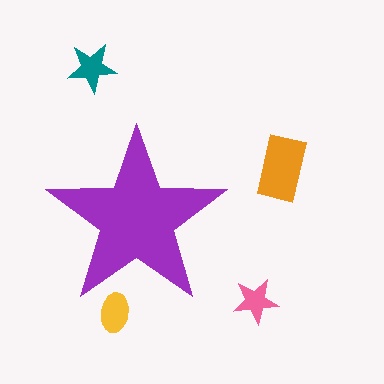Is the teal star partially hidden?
No, the teal star is fully visible.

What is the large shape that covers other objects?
A purple star.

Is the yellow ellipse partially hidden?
Yes, the yellow ellipse is partially hidden behind the purple star.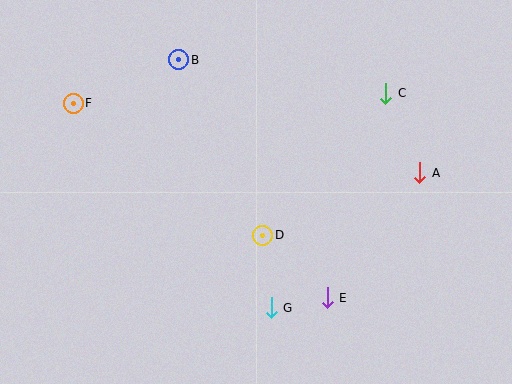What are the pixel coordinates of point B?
Point B is at (179, 60).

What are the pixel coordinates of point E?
Point E is at (327, 298).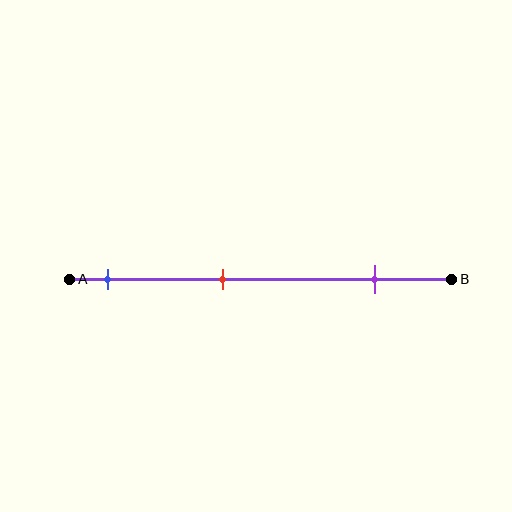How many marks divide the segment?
There are 3 marks dividing the segment.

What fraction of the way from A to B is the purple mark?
The purple mark is approximately 80% (0.8) of the way from A to B.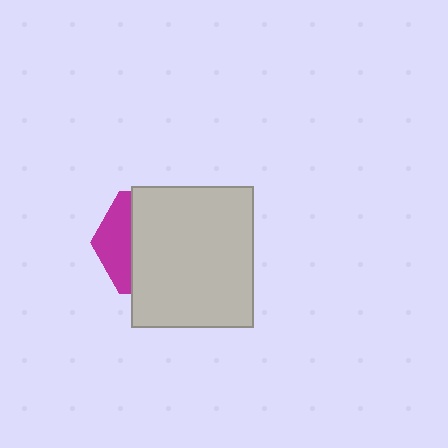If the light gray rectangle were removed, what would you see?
You would see the complete magenta hexagon.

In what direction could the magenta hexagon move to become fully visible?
The magenta hexagon could move left. That would shift it out from behind the light gray rectangle entirely.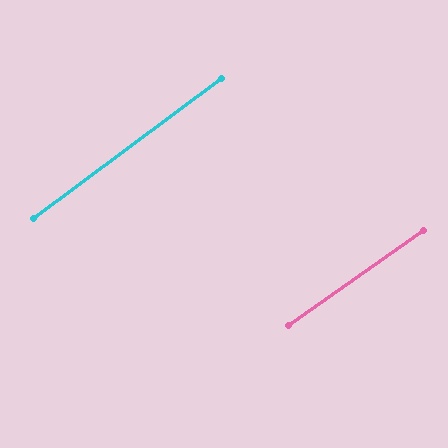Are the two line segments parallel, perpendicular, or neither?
Parallel — their directions differ by only 1.2°.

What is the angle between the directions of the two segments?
Approximately 1 degree.